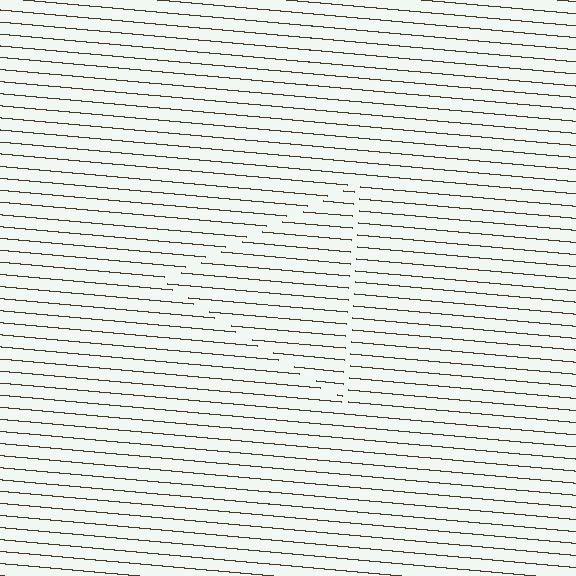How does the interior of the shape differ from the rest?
The interior of the shape contains the same grating, shifted by half a period — the contour is defined by the phase discontinuity where line-ends from the inner and outer gratings abut.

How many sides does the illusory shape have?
3 sides — the line-ends trace a triangle.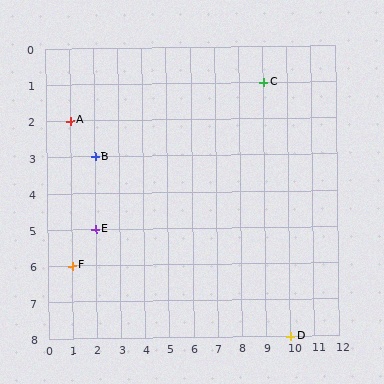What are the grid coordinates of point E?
Point E is at grid coordinates (2, 5).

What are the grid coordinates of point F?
Point F is at grid coordinates (1, 6).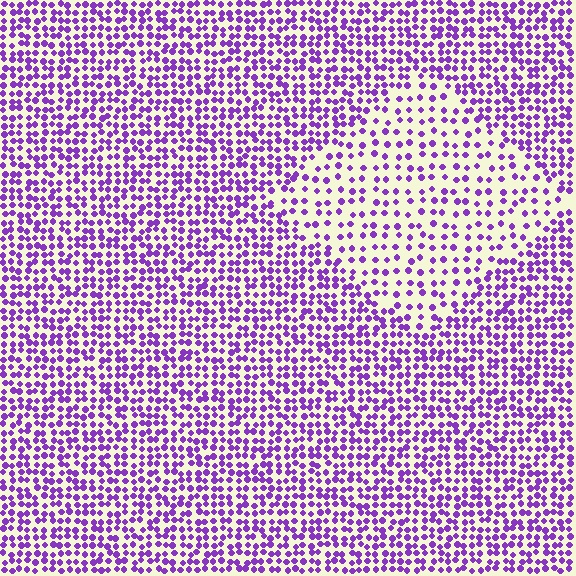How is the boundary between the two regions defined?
The boundary is defined by a change in element density (approximately 2.0x ratio). All elements are the same color, size, and shape.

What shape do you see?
I see a diamond.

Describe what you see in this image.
The image contains small purple elements arranged at two different densities. A diamond-shaped region is visible where the elements are less densely packed than the surrounding area.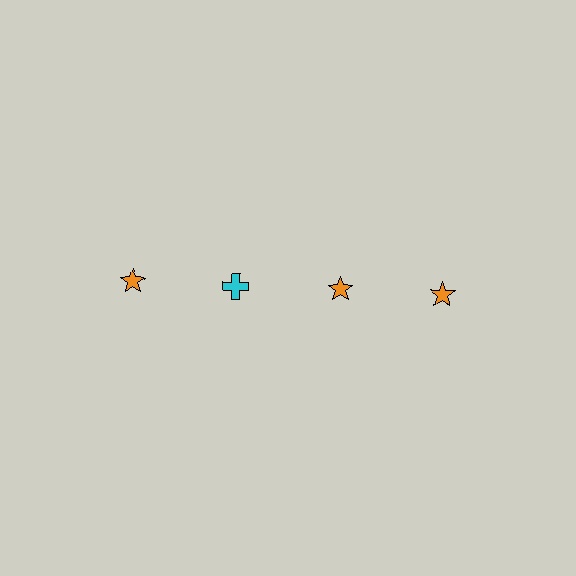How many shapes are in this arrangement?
There are 4 shapes arranged in a grid pattern.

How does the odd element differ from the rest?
It differs in both color (cyan instead of orange) and shape (cross instead of star).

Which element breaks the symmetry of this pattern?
The cyan cross in the top row, second from left column breaks the symmetry. All other shapes are orange stars.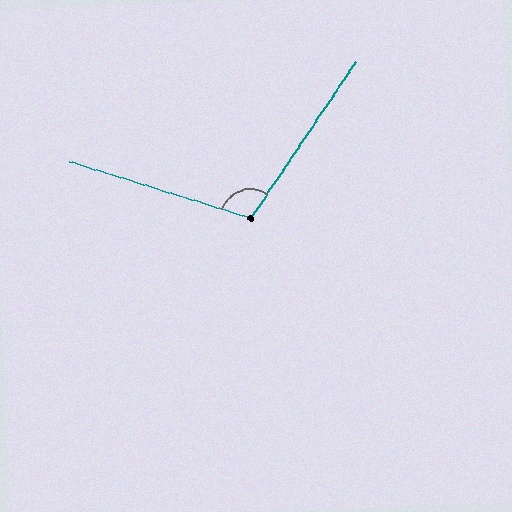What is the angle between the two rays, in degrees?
Approximately 106 degrees.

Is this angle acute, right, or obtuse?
It is obtuse.